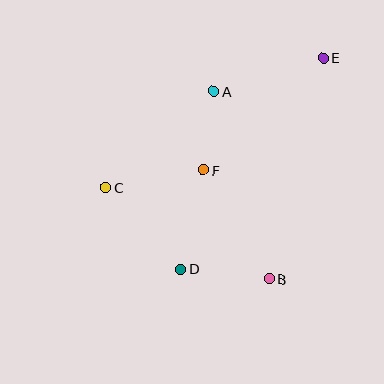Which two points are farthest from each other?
Points D and E are farthest from each other.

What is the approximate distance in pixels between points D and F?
The distance between D and F is approximately 101 pixels.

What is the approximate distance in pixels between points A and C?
The distance between A and C is approximately 144 pixels.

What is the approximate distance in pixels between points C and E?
The distance between C and E is approximately 253 pixels.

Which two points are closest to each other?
Points A and F are closest to each other.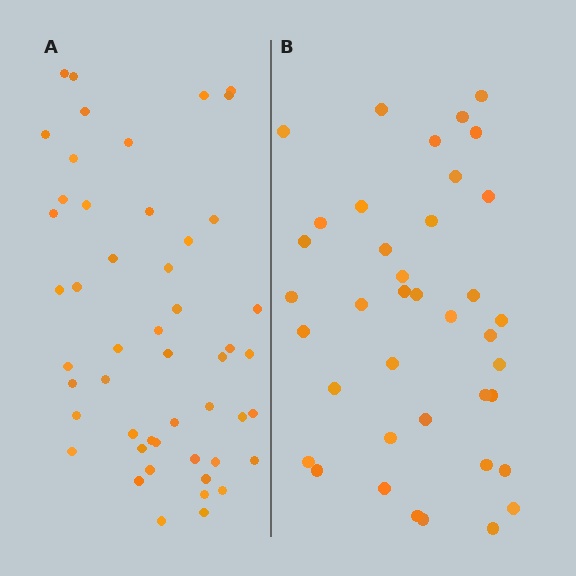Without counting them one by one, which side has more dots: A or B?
Region A (the left region) has more dots.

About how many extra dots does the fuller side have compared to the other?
Region A has roughly 12 or so more dots than region B.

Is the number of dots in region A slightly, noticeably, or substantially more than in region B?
Region A has noticeably more, but not dramatically so. The ratio is roughly 1.3 to 1.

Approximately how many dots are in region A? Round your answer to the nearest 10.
About 50 dots.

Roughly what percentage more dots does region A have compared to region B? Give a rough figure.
About 30% more.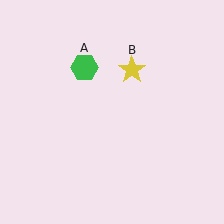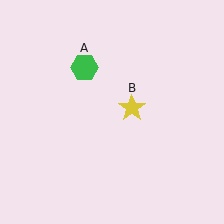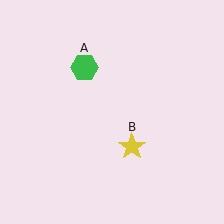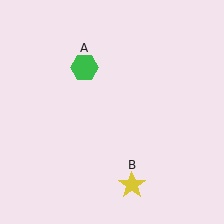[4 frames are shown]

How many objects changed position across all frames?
1 object changed position: yellow star (object B).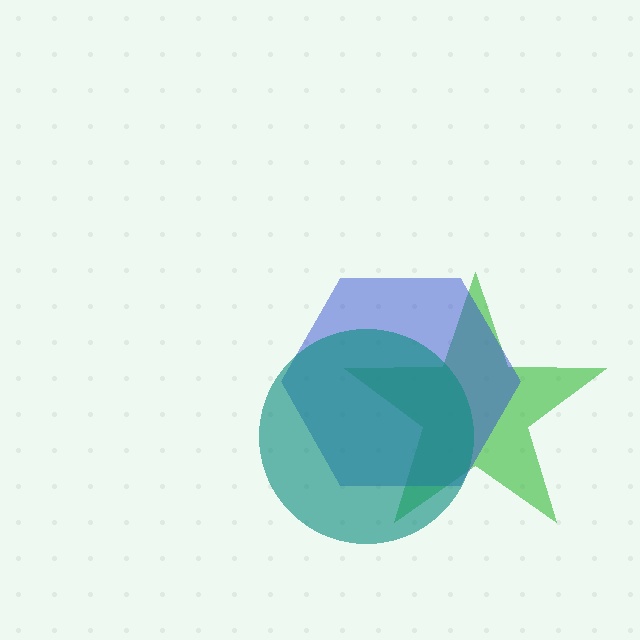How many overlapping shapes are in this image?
There are 3 overlapping shapes in the image.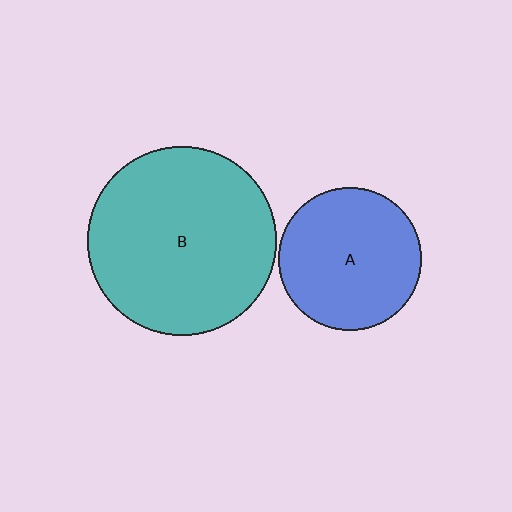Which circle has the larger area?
Circle B (teal).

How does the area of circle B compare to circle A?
Approximately 1.7 times.